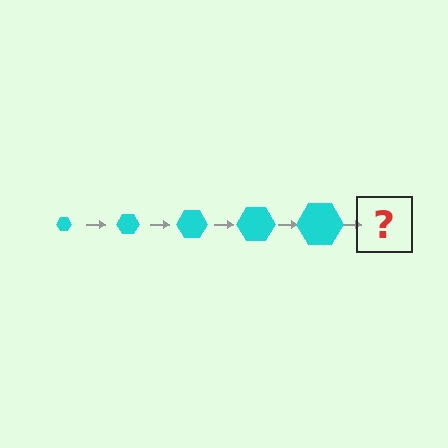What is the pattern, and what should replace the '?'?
The pattern is that the hexagon gets progressively larger each step. The '?' should be a cyan hexagon, larger than the previous one.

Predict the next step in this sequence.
The next step is a cyan hexagon, larger than the previous one.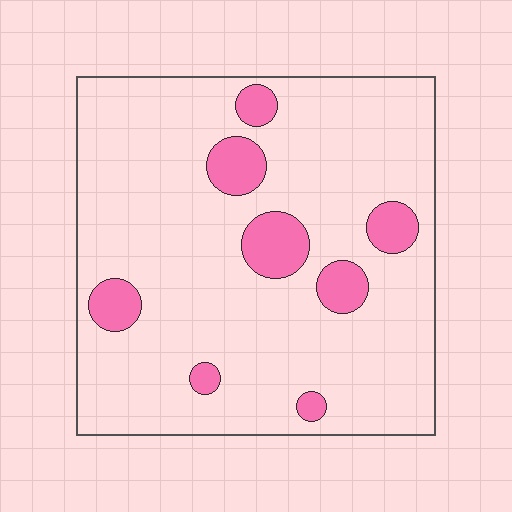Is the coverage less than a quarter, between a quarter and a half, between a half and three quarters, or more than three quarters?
Less than a quarter.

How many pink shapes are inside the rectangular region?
8.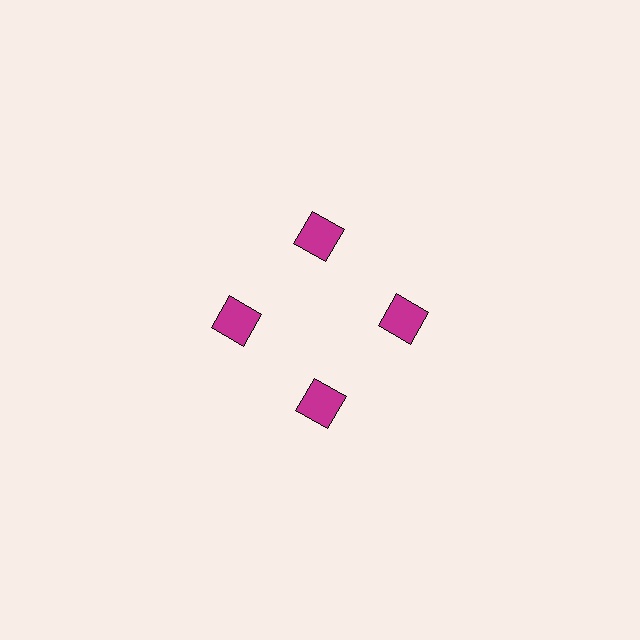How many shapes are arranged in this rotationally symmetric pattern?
There are 8 shapes, arranged in 4 groups of 2.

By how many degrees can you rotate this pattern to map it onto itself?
The pattern maps onto itself every 90 degrees of rotation.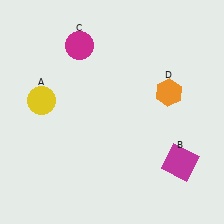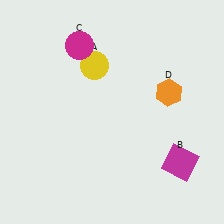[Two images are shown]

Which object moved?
The yellow circle (A) moved right.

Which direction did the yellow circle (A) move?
The yellow circle (A) moved right.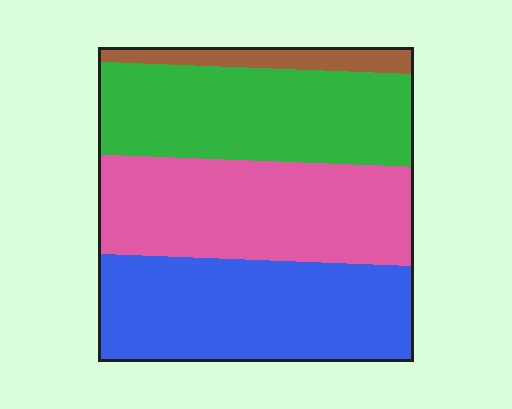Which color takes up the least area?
Brown, at roughly 5%.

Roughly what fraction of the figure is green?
Green covers about 30% of the figure.